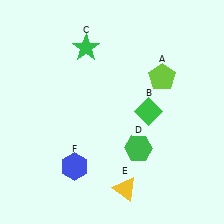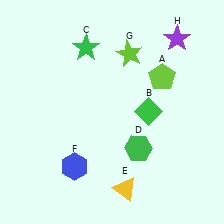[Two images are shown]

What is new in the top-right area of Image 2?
A purple star (H) was added in the top-right area of Image 2.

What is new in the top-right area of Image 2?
A lime star (G) was added in the top-right area of Image 2.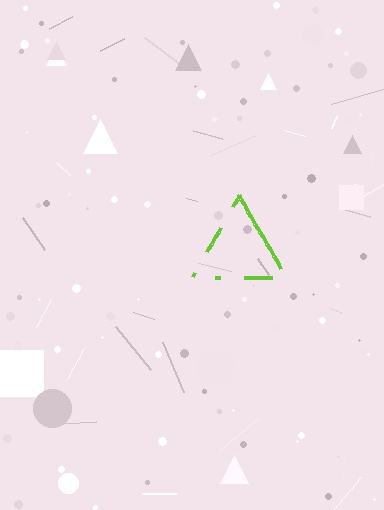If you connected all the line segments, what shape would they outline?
They would outline a triangle.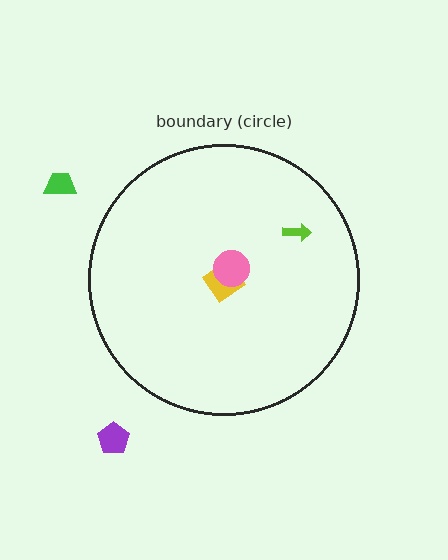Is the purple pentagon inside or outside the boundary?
Outside.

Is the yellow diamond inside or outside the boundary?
Inside.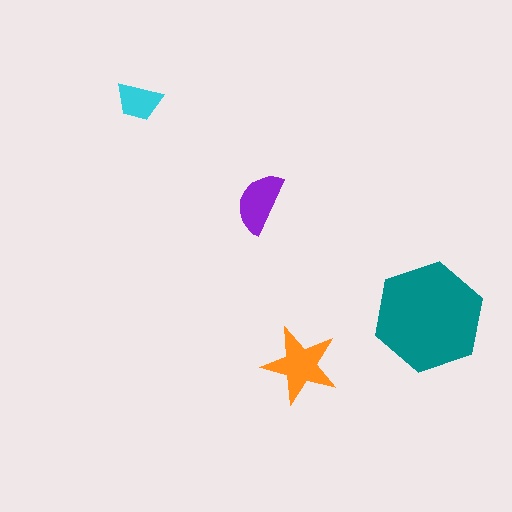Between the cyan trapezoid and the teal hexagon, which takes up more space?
The teal hexagon.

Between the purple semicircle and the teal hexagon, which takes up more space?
The teal hexagon.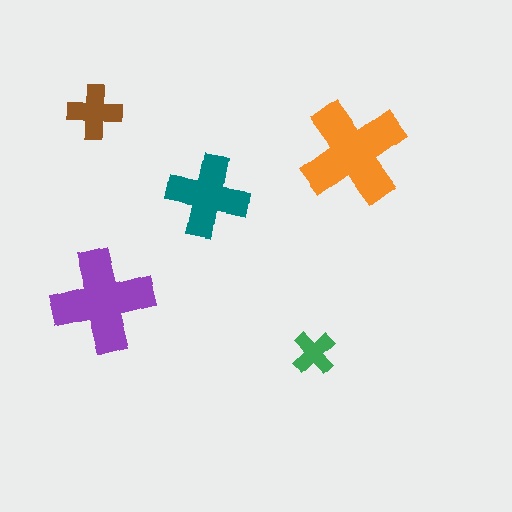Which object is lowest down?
The green cross is bottommost.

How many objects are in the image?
There are 5 objects in the image.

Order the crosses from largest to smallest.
the orange one, the purple one, the teal one, the brown one, the green one.